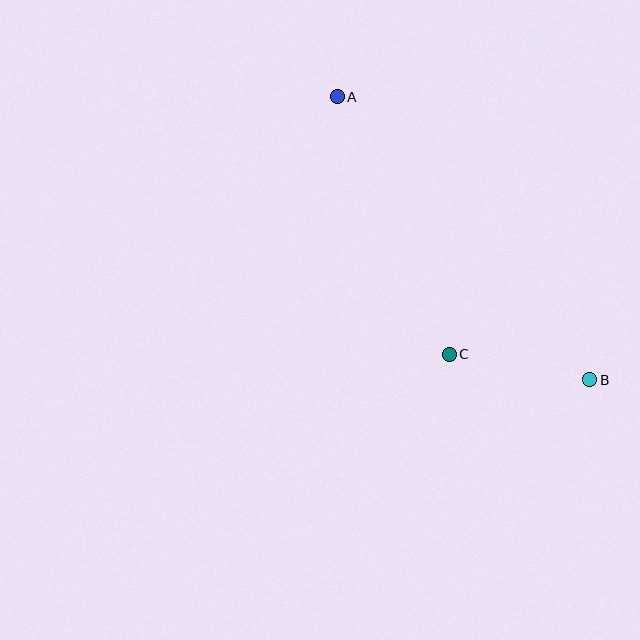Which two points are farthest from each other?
Points A and B are farthest from each other.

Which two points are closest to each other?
Points B and C are closest to each other.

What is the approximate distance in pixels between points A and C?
The distance between A and C is approximately 281 pixels.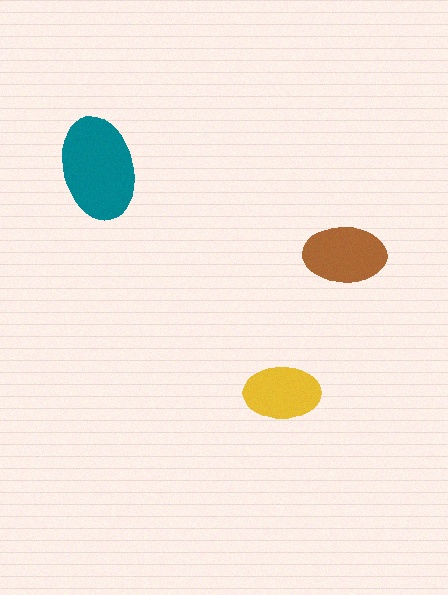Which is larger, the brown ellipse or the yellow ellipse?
The brown one.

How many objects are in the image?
There are 3 objects in the image.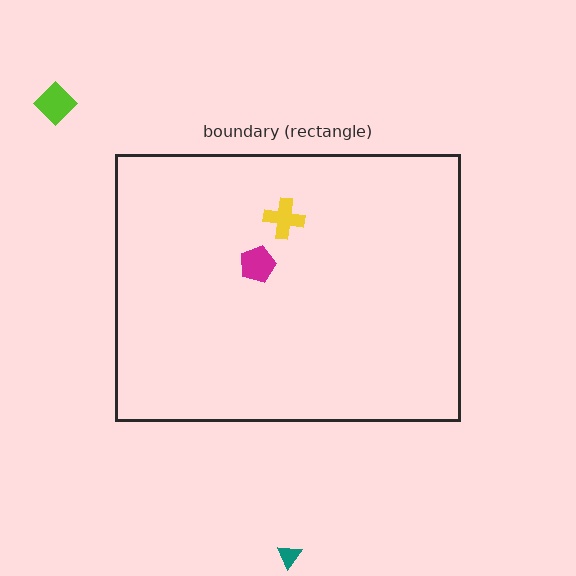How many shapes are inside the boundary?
2 inside, 2 outside.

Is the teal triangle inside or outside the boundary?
Outside.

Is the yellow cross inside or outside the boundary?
Inside.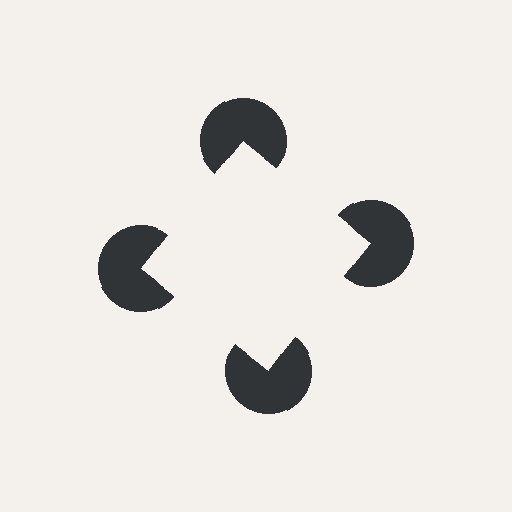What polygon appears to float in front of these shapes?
An illusory square — its edges are inferred from the aligned wedge cuts in the pac-man discs, not physically drawn.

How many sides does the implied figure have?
4 sides.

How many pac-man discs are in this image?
There are 4 — one at each vertex of the illusory square.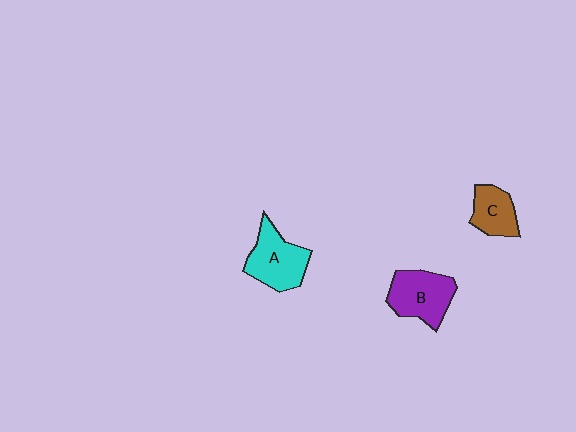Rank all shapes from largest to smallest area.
From largest to smallest: A (cyan), B (purple), C (brown).